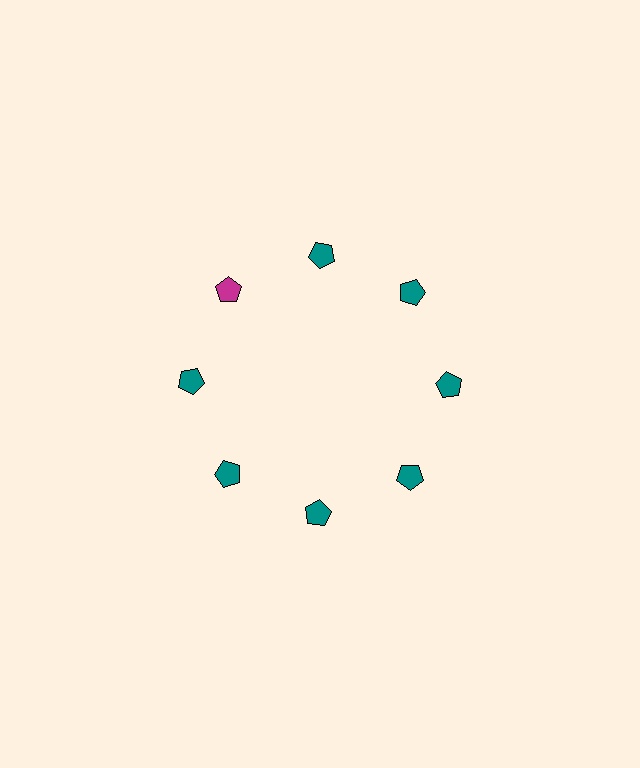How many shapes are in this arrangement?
There are 8 shapes arranged in a ring pattern.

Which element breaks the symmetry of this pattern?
The magenta pentagon at roughly the 10 o'clock position breaks the symmetry. All other shapes are teal pentagons.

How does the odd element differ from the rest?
It has a different color: magenta instead of teal.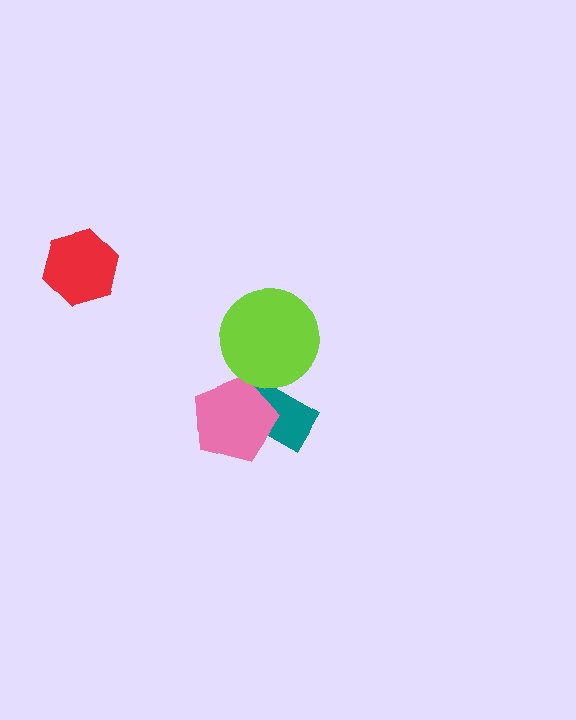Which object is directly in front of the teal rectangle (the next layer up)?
The pink pentagon is directly in front of the teal rectangle.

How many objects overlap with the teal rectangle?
2 objects overlap with the teal rectangle.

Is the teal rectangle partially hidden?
Yes, it is partially covered by another shape.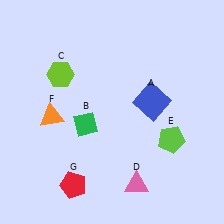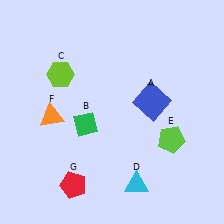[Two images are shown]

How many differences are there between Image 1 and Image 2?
There is 1 difference between the two images.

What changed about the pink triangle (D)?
In Image 1, D is pink. In Image 2, it changed to cyan.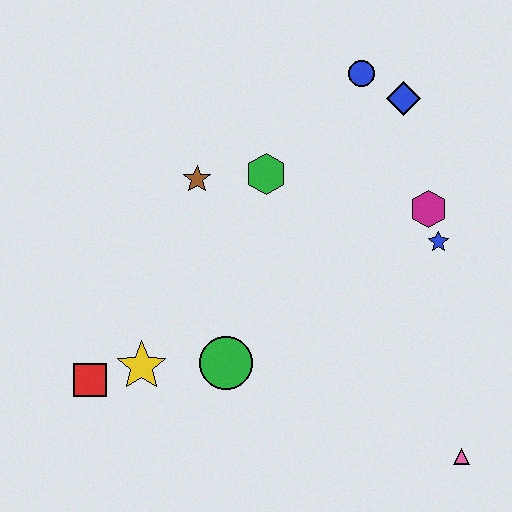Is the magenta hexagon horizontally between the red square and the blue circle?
No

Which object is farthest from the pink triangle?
The blue circle is farthest from the pink triangle.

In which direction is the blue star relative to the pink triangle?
The blue star is above the pink triangle.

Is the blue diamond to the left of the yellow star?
No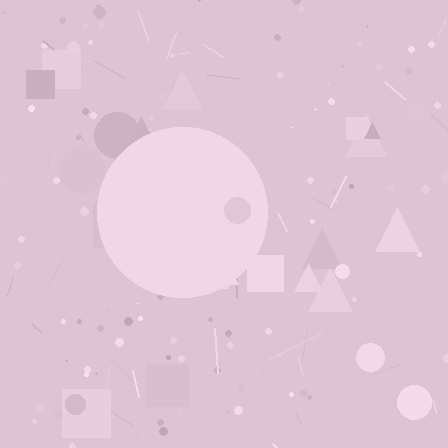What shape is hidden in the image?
A circle is hidden in the image.